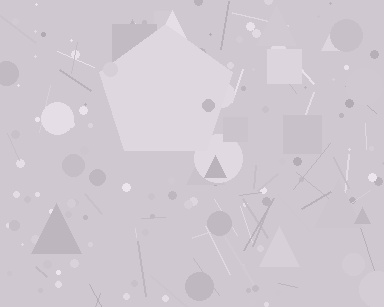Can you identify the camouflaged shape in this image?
The camouflaged shape is a pentagon.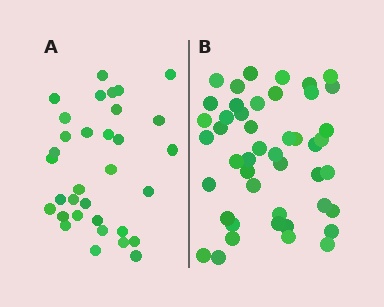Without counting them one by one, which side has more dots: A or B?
Region B (the right region) has more dots.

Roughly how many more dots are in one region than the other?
Region B has approximately 15 more dots than region A.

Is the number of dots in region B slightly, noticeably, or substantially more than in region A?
Region B has noticeably more, but not dramatically so. The ratio is roughly 1.4 to 1.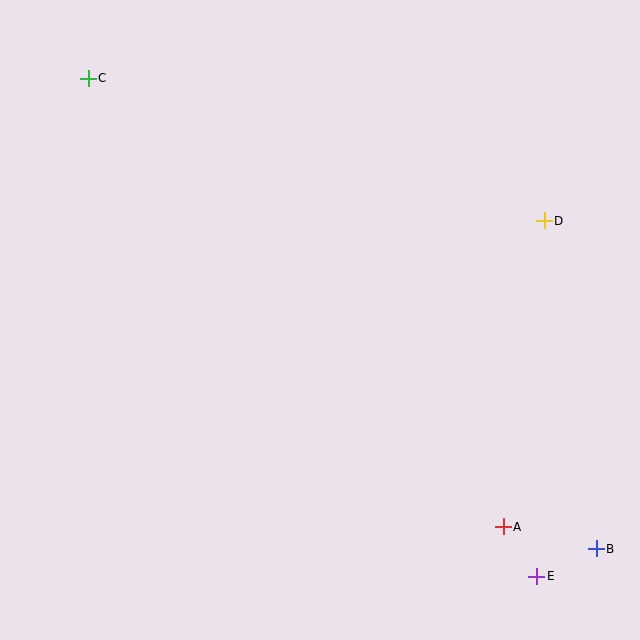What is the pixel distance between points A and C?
The distance between A and C is 611 pixels.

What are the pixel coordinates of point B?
Point B is at (596, 549).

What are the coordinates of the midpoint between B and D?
The midpoint between B and D is at (570, 385).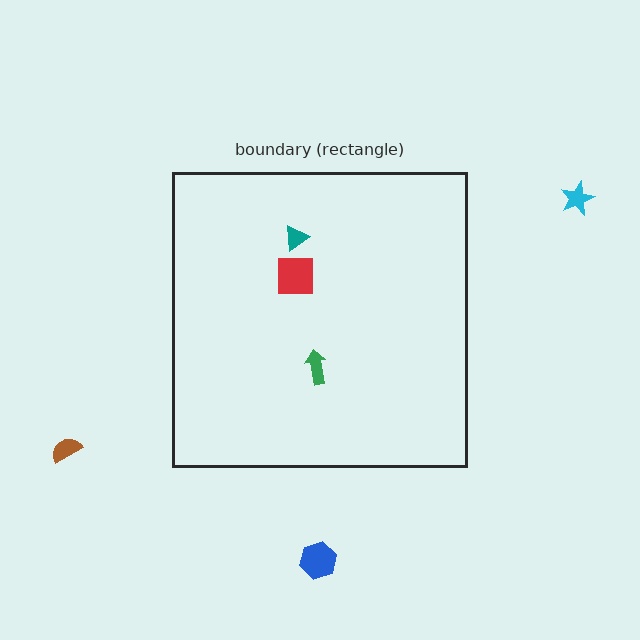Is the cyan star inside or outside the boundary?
Outside.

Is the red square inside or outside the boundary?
Inside.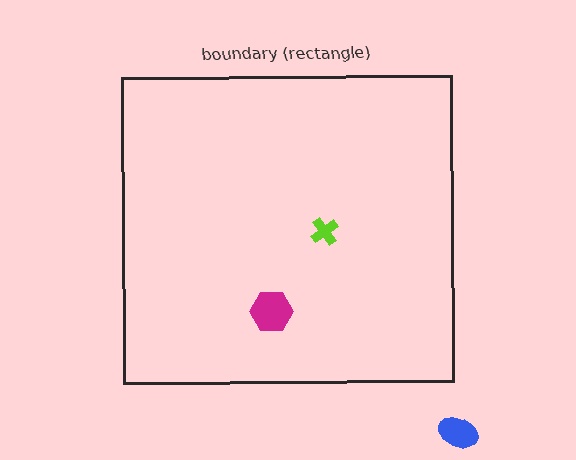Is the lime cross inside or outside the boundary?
Inside.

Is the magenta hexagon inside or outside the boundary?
Inside.